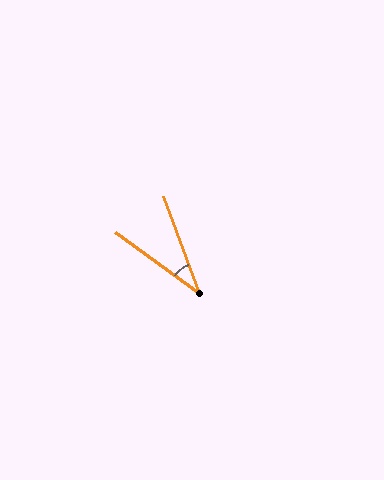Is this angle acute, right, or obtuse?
It is acute.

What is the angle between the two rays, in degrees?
Approximately 34 degrees.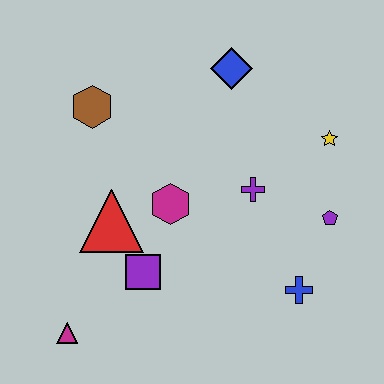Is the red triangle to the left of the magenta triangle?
No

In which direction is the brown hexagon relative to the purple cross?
The brown hexagon is to the left of the purple cross.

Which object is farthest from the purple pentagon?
The magenta triangle is farthest from the purple pentagon.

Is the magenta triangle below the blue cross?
Yes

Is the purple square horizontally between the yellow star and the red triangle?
Yes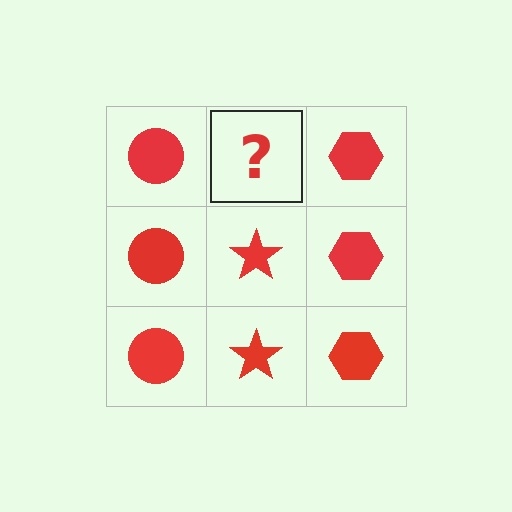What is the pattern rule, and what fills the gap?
The rule is that each column has a consistent shape. The gap should be filled with a red star.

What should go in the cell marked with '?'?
The missing cell should contain a red star.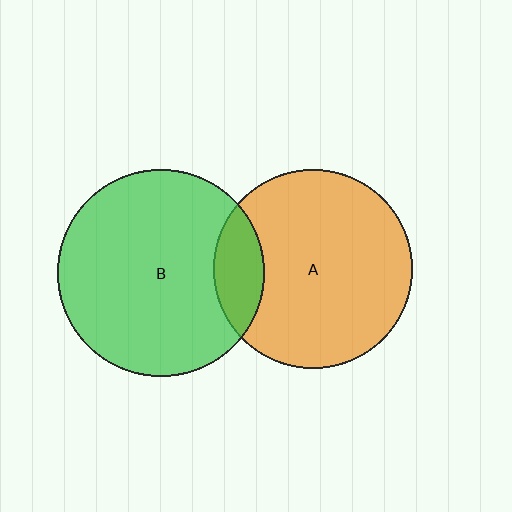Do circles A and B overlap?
Yes.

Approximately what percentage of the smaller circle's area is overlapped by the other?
Approximately 15%.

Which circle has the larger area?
Circle B (green).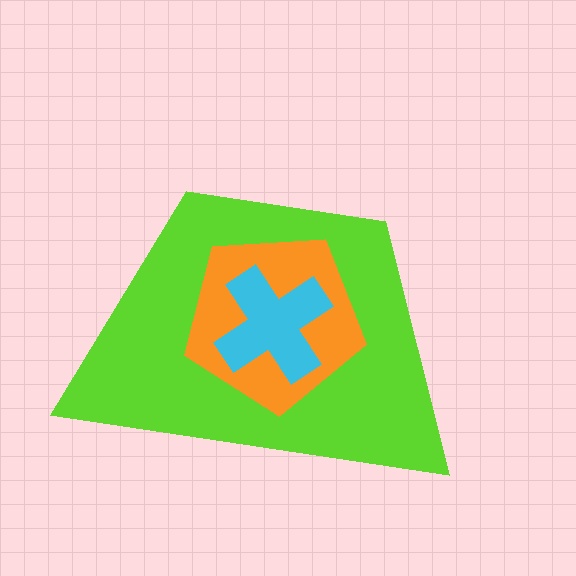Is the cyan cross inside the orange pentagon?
Yes.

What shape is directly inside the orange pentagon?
The cyan cross.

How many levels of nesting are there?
3.